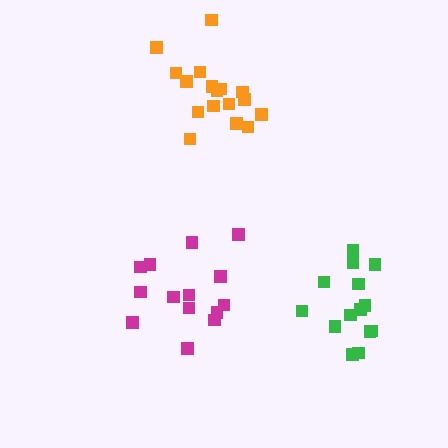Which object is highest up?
The orange cluster is topmost.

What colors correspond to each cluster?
The clusters are colored: orange, magenta, green.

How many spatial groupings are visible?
There are 3 spatial groupings.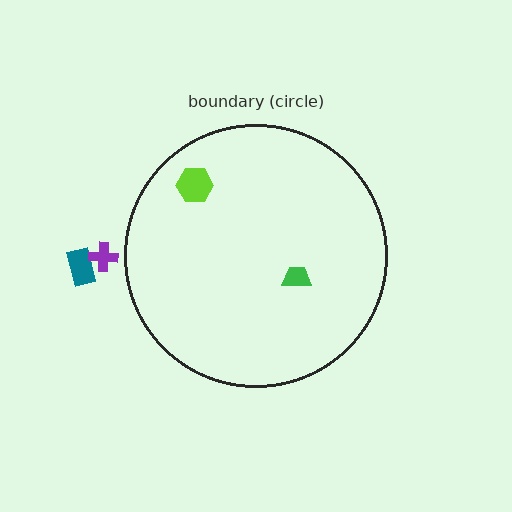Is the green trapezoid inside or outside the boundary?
Inside.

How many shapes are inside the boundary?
2 inside, 2 outside.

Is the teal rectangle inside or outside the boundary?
Outside.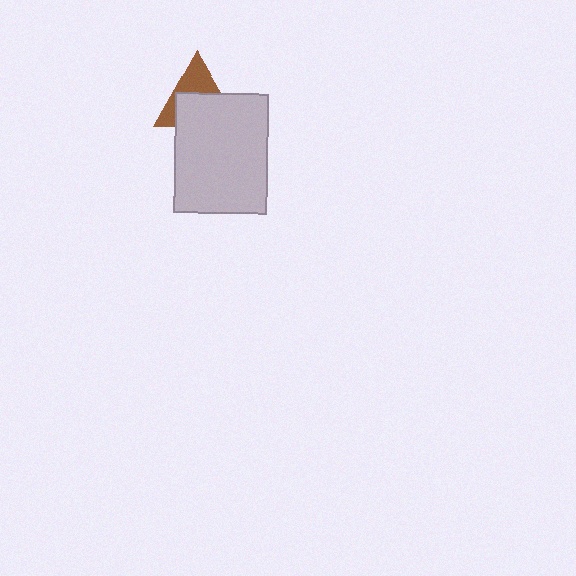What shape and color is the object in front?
The object in front is a light gray rectangle.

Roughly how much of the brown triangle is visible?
A small part of it is visible (roughly 41%).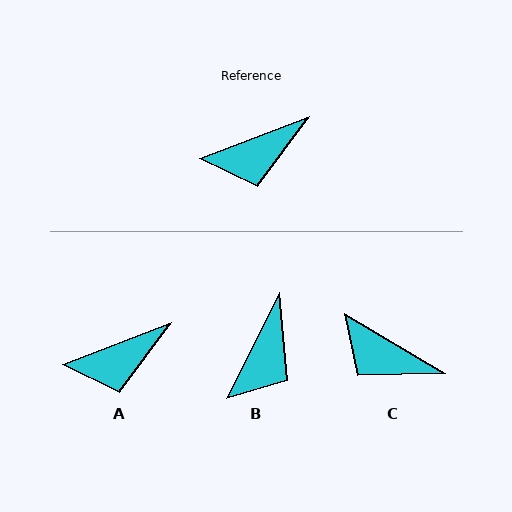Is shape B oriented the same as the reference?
No, it is off by about 42 degrees.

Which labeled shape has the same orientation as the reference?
A.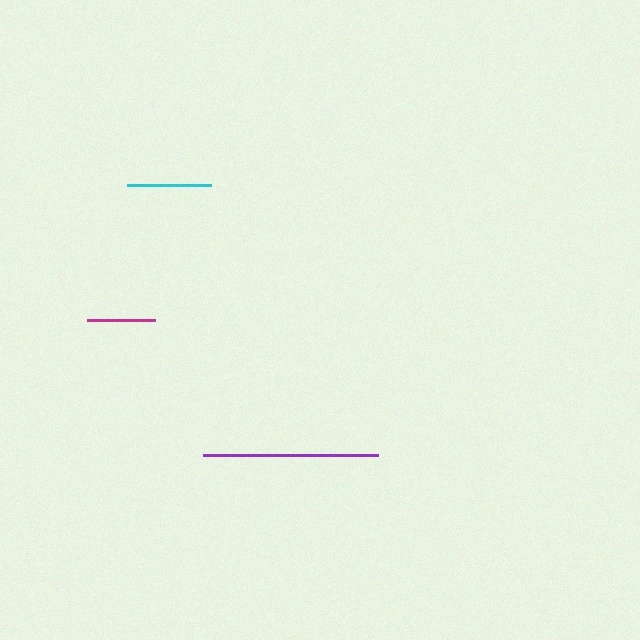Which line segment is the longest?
The purple line is the longest at approximately 175 pixels.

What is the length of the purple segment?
The purple segment is approximately 175 pixels long.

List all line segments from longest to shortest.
From longest to shortest: purple, cyan, magenta.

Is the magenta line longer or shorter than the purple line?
The purple line is longer than the magenta line.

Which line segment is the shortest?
The magenta line is the shortest at approximately 69 pixels.